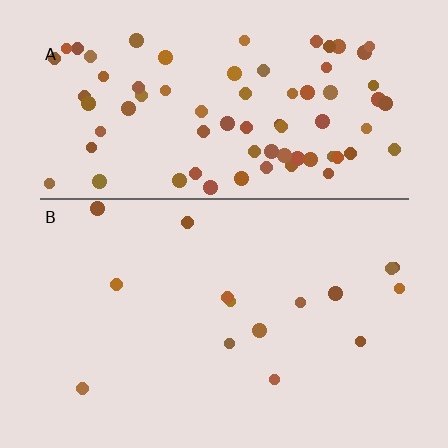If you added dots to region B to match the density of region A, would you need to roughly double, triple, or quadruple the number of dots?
Approximately quadruple.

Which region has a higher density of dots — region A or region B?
A (the top).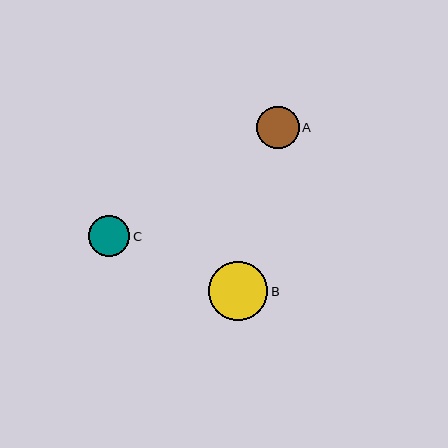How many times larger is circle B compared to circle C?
Circle B is approximately 1.5 times the size of circle C.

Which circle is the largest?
Circle B is the largest with a size of approximately 59 pixels.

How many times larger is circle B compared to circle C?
Circle B is approximately 1.5 times the size of circle C.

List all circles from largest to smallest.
From largest to smallest: B, A, C.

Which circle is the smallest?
Circle C is the smallest with a size of approximately 41 pixels.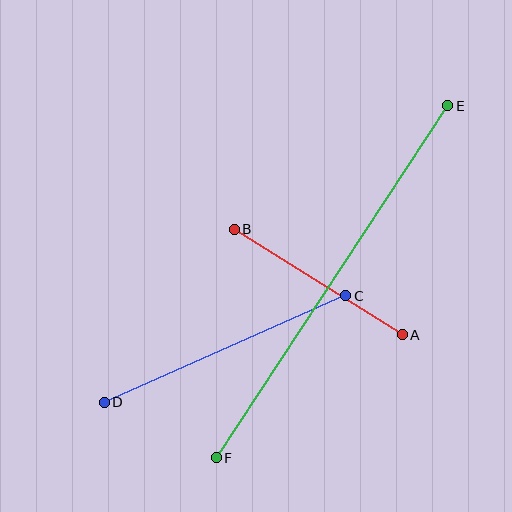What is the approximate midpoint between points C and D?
The midpoint is at approximately (225, 349) pixels.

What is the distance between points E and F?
The distance is approximately 421 pixels.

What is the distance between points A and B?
The distance is approximately 198 pixels.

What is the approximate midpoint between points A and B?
The midpoint is at approximately (318, 282) pixels.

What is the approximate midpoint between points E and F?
The midpoint is at approximately (332, 282) pixels.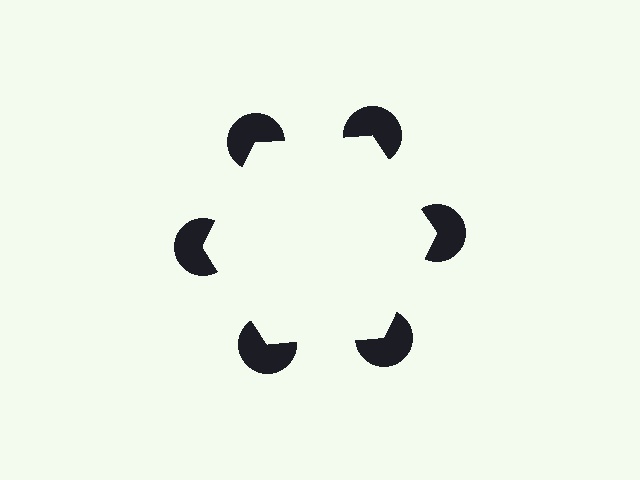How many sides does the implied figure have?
6 sides.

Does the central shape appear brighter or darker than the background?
It typically appears slightly brighter than the background, even though no actual brightness change is drawn.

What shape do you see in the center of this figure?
An illusory hexagon — its edges are inferred from the aligned wedge cuts in the pac-man discs, not physically drawn.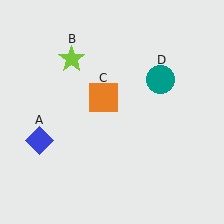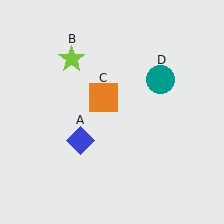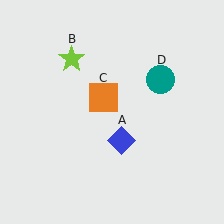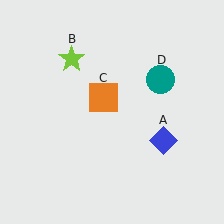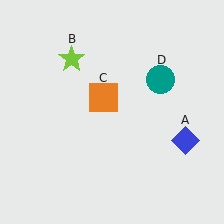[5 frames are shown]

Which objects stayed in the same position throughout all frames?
Lime star (object B) and orange square (object C) and teal circle (object D) remained stationary.